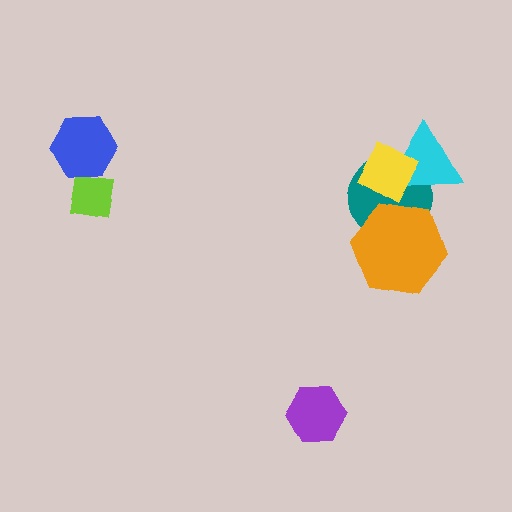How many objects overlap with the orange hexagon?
1 object overlaps with the orange hexagon.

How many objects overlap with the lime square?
1 object overlaps with the lime square.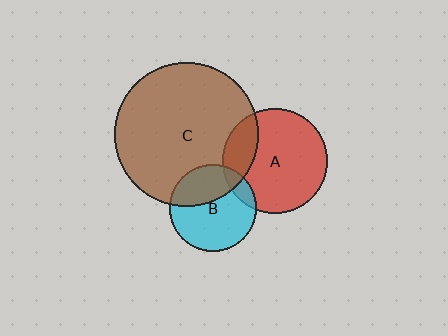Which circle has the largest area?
Circle C (brown).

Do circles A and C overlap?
Yes.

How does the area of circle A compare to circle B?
Approximately 1.5 times.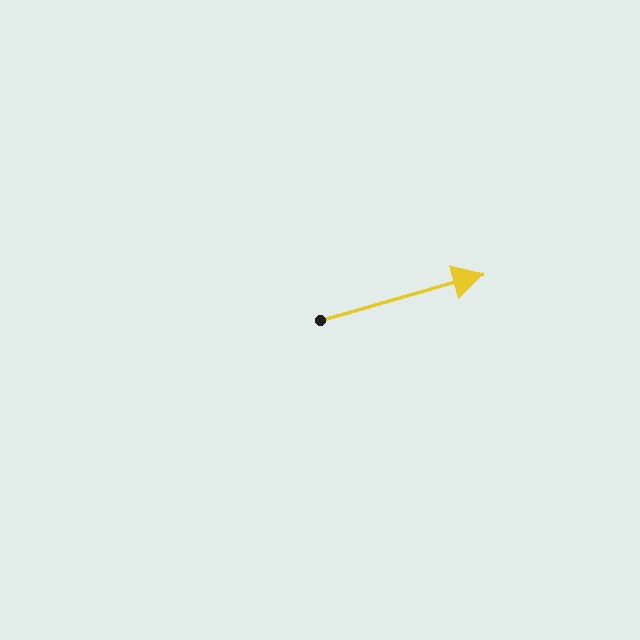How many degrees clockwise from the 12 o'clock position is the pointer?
Approximately 74 degrees.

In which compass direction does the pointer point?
East.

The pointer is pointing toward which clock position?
Roughly 2 o'clock.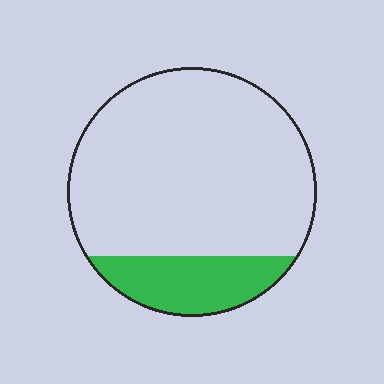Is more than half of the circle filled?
No.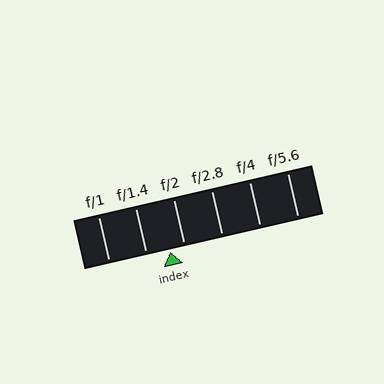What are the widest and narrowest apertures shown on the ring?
The widest aperture shown is f/1 and the narrowest is f/5.6.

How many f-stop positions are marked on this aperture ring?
There are 6 f-stop positions marked.